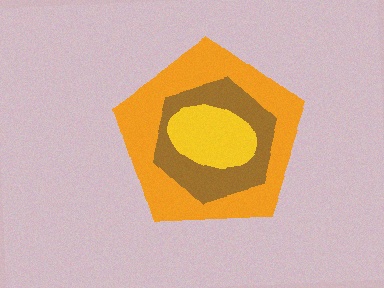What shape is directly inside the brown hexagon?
The yellow ellipse.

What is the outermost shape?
The orange pentagon.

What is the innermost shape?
The yellow ellipse.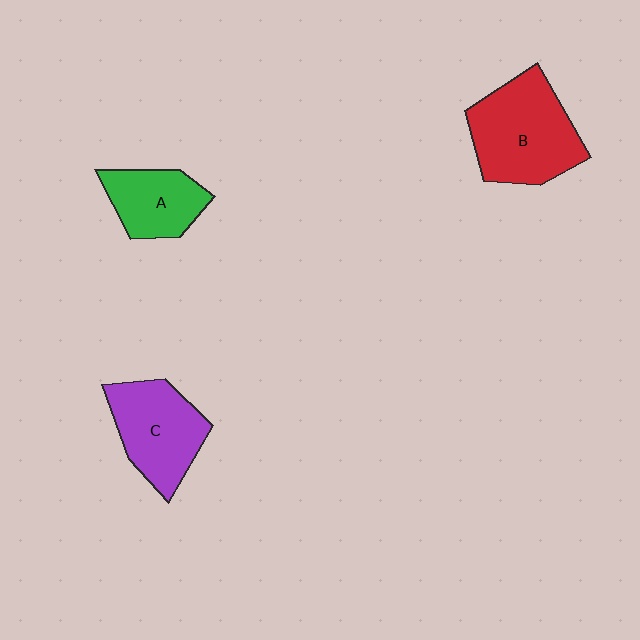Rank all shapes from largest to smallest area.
From largest to smallest: B (red), C (purple), A (green).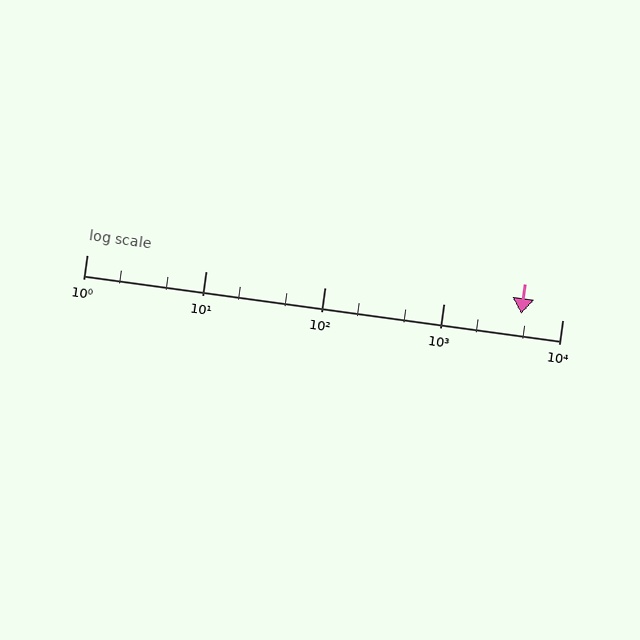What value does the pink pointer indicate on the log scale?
The pointer indicates approximately 4500.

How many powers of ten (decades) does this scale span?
The scale spans 4 decades, from 1 to 10000.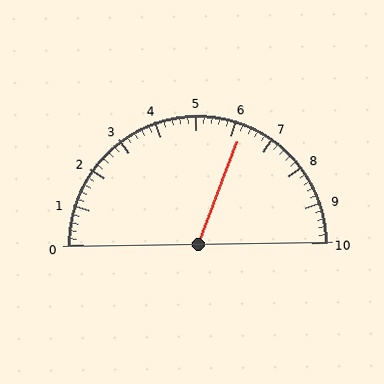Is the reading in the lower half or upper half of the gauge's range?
The reading is in the upper half of the range (0 to 10).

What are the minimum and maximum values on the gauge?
The gauge ranges from 0 to 10.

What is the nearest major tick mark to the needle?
The nearest major tick mark is 6.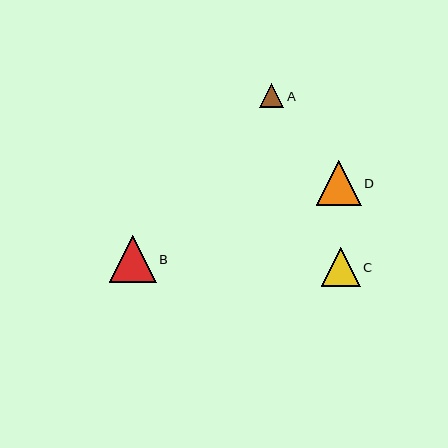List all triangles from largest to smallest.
From largest to smallest: B, D, C, A.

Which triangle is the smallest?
Triangle A is the smallest with a size of approximately 24 pixels.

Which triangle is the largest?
Triangle B is the largest with a size of approximately 47 pixels.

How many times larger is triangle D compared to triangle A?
Triangle D is approximately 1.9 times the size of triangle A.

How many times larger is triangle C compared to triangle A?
Triangle C is approximately 1.6 times the size of triangle A.